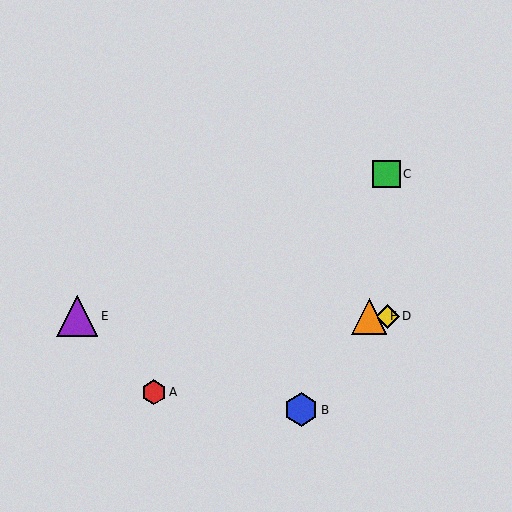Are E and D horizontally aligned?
Yes, both are at y≈316.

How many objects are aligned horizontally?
3 objects (D, E, F) are aligned horizontally.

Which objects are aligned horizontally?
Objects D, E, F are aligned horizontally.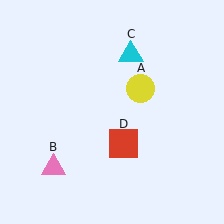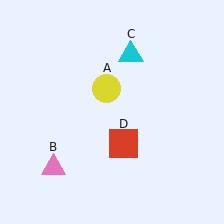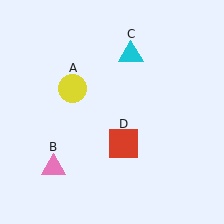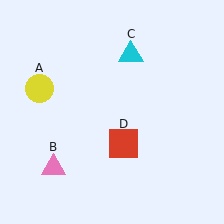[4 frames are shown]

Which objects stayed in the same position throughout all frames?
Pink triangle (object B) and cyan triangle (object C) and red square (object D) remained stationary.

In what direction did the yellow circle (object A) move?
The yellow circle (object A) moved left.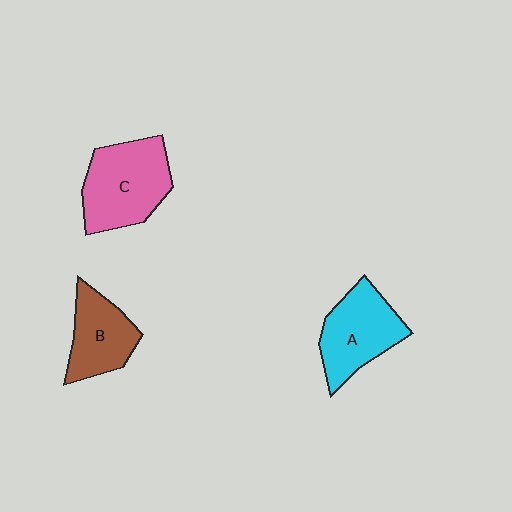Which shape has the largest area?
Shape C (pink).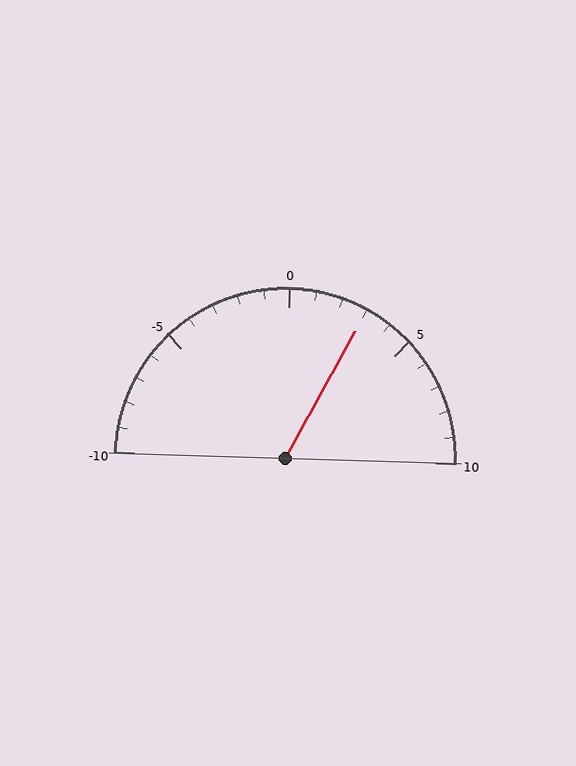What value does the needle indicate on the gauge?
The needle indicates approximately 3.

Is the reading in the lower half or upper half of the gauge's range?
The reading is in the upper half of the range (-10 to 10).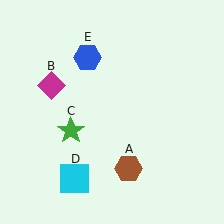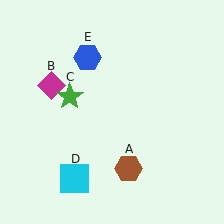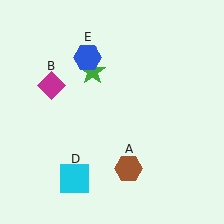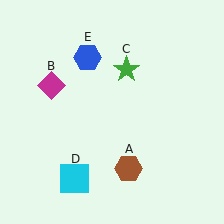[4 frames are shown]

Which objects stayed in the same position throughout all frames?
Brown hexagon (object A) and magenta diamond (object B) and cyan square (object D) and blue hexagon (object E) remained stationary.